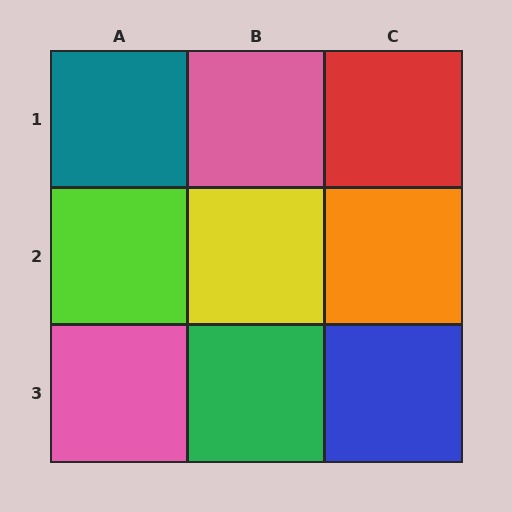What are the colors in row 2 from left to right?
Lime, yellow, orange.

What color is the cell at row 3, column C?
Blue.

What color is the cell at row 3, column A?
Pink.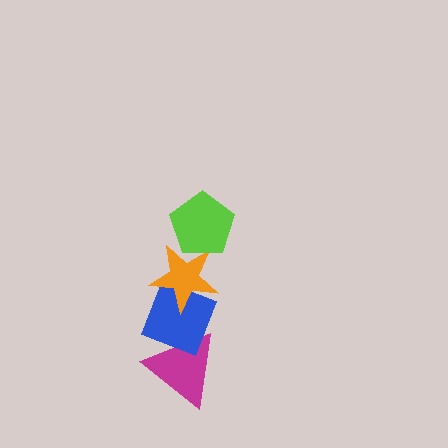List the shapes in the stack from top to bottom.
From top to bottom: the lime pentagon, the orange star, the blue diamond, the magenta triangle.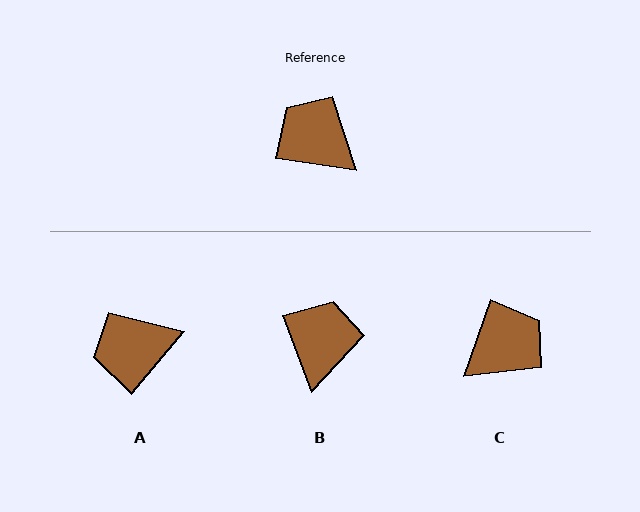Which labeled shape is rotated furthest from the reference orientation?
C, about 101 degrees away.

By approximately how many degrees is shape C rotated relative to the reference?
Approximately 101 degrees clockwise.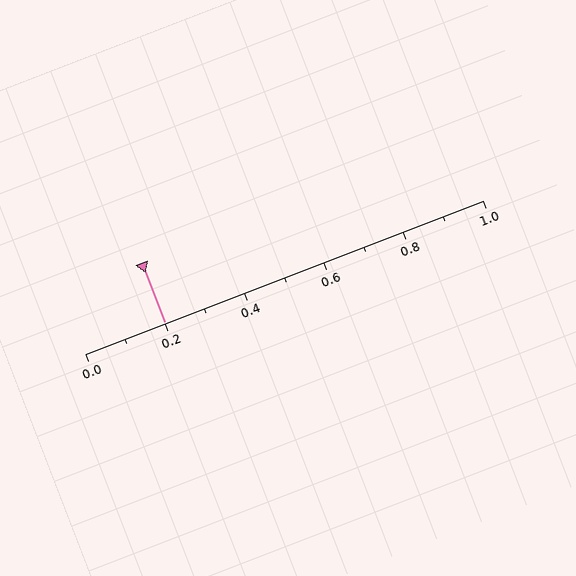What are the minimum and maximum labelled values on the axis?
The axis runs from 0.0 to 1.0.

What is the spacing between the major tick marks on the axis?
The major ticks are spaced 0.2 apart.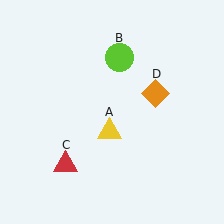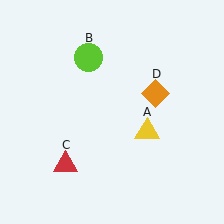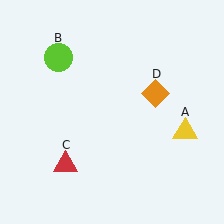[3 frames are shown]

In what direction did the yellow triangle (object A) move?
The yellow triangle (object A) moved right.